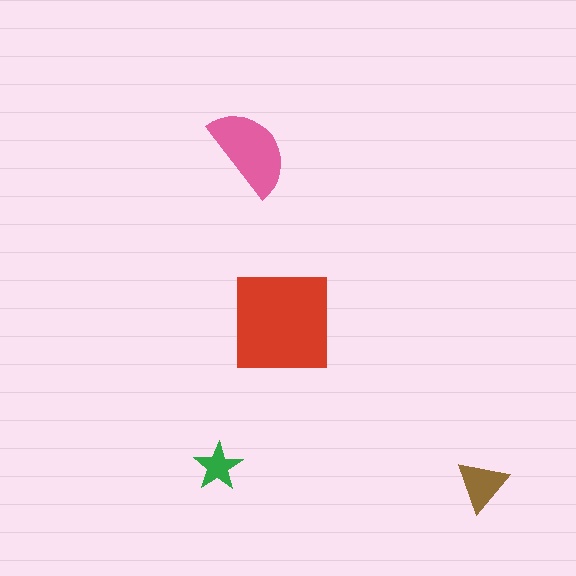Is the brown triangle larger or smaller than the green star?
Larger.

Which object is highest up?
The pink semicircle is topmost.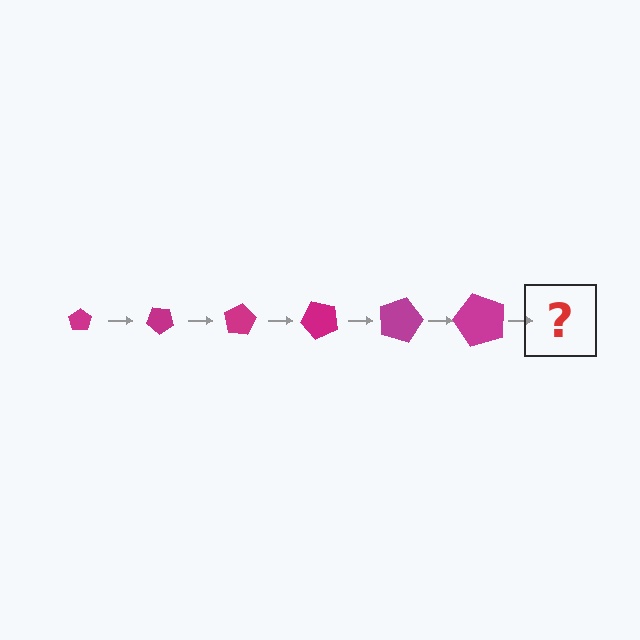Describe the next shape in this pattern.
It should be a pentagon, larger than the previous one and rotated 240 degrees from the start.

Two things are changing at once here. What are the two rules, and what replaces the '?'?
The two rules are that the pentagon grows larger each step and it rotates 40 degrees each step. The '?' should be a pentagon, larger than the previous one and rotated 240 degrees from the start.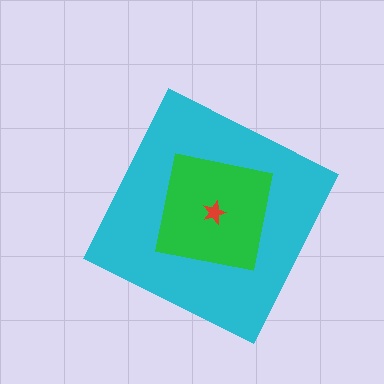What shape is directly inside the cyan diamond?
The green square.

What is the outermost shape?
The cyan diamond.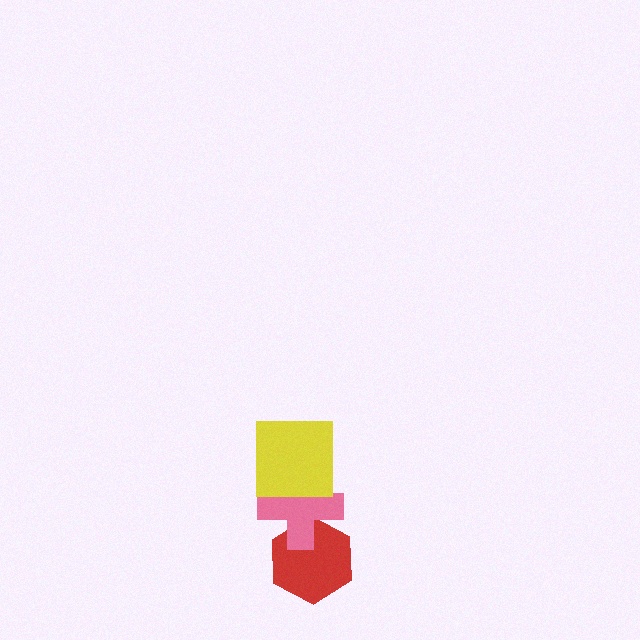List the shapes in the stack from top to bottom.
From top to bottom: the yellow square, the pink cross, the red hexagon.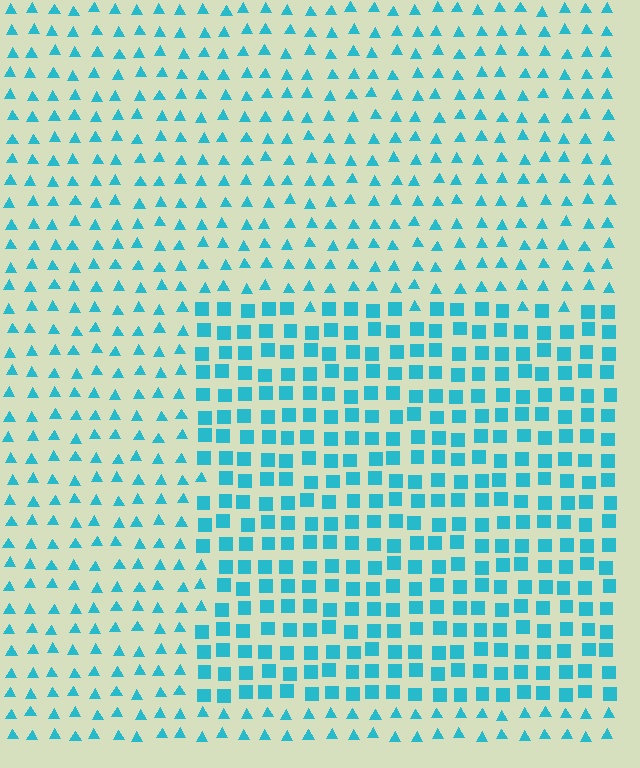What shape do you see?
I see a rectangle.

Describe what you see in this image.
The image is filled with small cyan elements arranged in a uniform grid. A rectangle-shaped region contains squares, while the surrounding area contains triangles. The boundary is defined purely by the change in element shape.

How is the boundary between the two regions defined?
The boundary is defined by a change in element shape: squares inside vs. triangles outside. All elements share the same color and spacing.